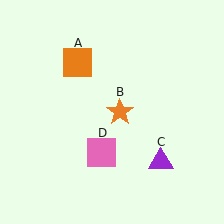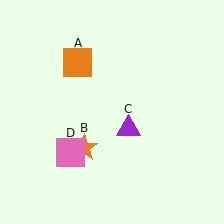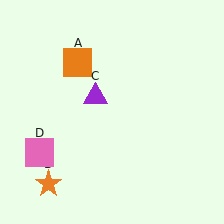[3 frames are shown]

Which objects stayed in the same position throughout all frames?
Orange square (object A) remained stationary.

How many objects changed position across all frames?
3 objects changed position: orange star (object B), purple triangle (object C), pink square (object D).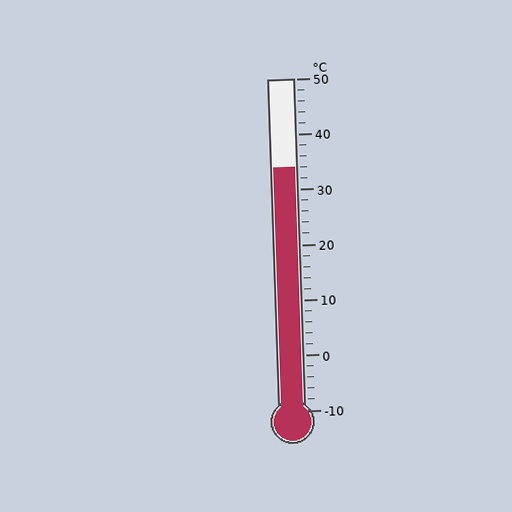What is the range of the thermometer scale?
The thermometer scale ranges from -10°C to 50°C.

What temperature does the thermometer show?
The thermometer shows approximately 34°C.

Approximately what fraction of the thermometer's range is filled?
The thermometer is filled to approximately 75% of its range.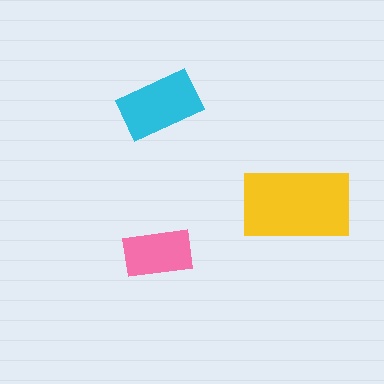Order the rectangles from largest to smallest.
the yellow one, the cyan one, the pink one.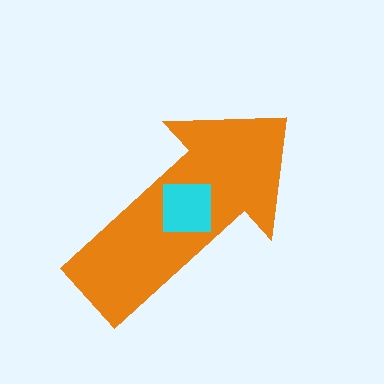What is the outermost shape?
The orange arrow.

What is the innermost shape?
The cyan square.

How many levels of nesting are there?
2.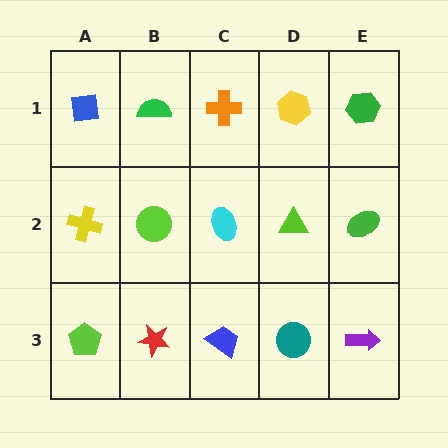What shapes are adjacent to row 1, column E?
A green ellipse (row 2, column E), a yellow hexagon (row 1, column D).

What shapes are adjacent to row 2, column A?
A blue square (row 1, column A), a lime pentagon (row 3, column A), a lime circle (row 2, column B).